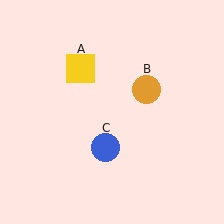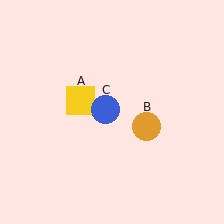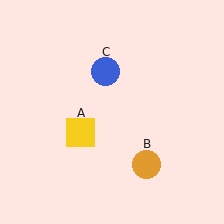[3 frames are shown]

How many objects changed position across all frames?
3 objects changed position: yellow square (object A), orange circle (object B), blue circle (object C).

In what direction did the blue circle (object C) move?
The blue circle (object C) moved up.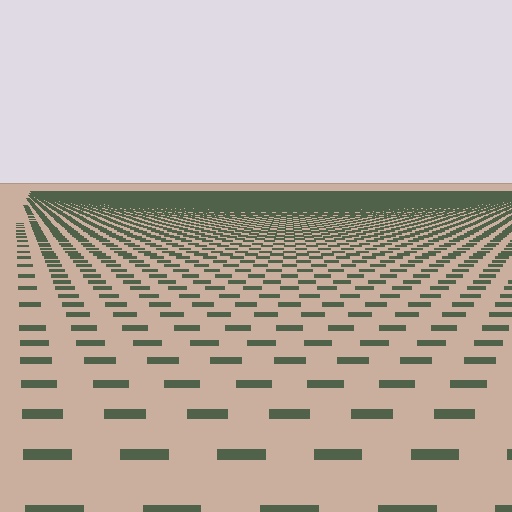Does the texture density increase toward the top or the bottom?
Density increases toward the top.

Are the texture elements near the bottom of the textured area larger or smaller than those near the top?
Larger. Near the bottom, elements are closer to the viewer and appear at a bigger on-screen size.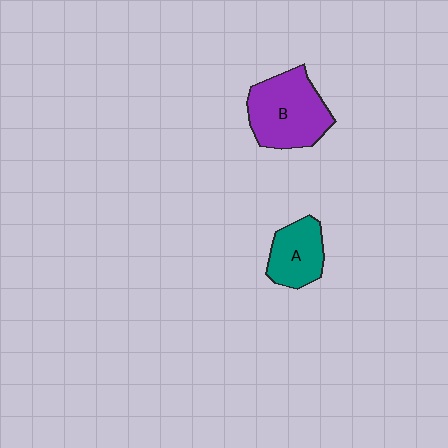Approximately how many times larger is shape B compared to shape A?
Approximately 1.6 times.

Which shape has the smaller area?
Shape A (teal).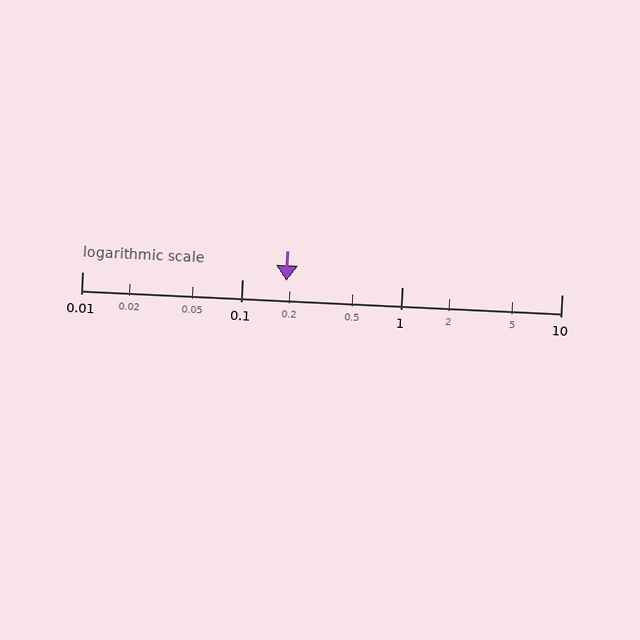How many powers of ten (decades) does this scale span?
The scale spans 3 decades, from 0.01 to 10.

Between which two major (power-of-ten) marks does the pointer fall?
The pointer is between 0.1 and 1.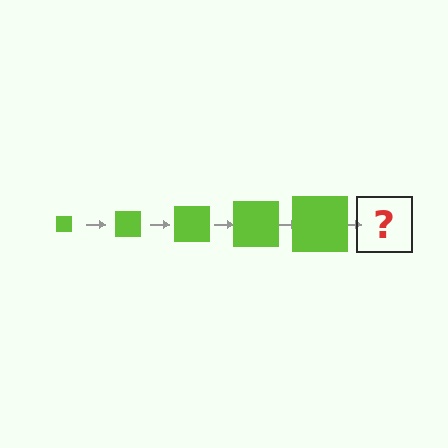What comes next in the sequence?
The next element should be a lime square, larger than the previous one.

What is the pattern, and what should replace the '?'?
The pattern is that the square gets progressively larger each step. The '?' should be a lime square, larger than the previous one.